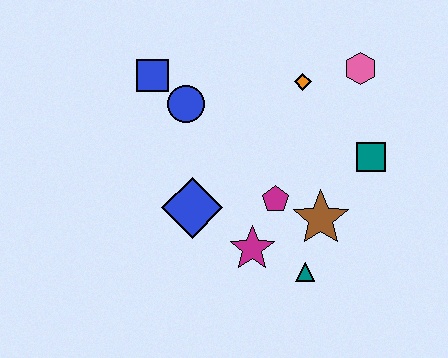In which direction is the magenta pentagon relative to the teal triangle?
The magenta pentagon is above the teal triangle.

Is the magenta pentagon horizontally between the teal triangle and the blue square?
Yes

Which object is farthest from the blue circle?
The teal triangle is farthest from the blue circle.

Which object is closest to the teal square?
The brown star is closest to the teal square.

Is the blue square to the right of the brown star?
No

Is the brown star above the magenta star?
Yes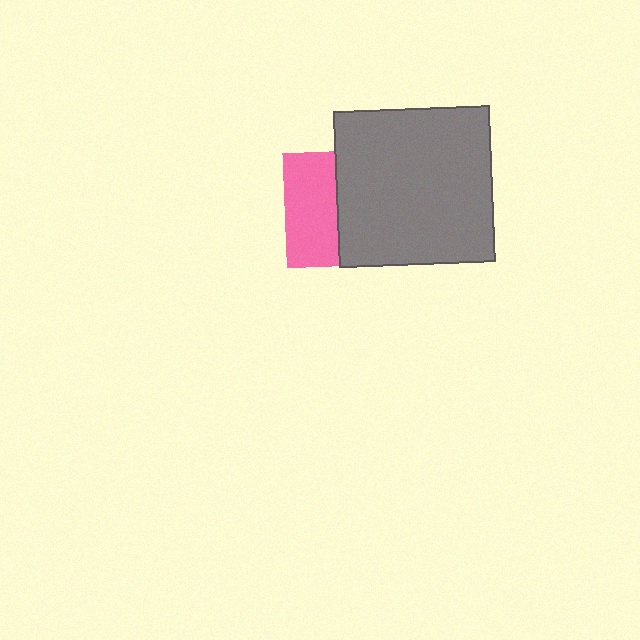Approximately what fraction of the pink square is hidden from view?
Roughly 55% of the pink square is hidden behind the gray square.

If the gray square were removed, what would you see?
You would see the complete pink square.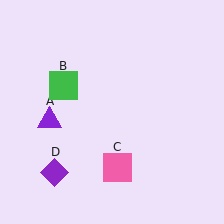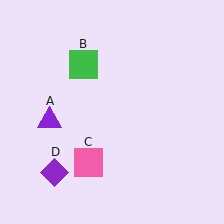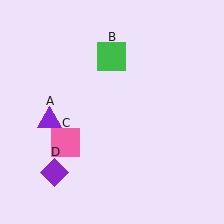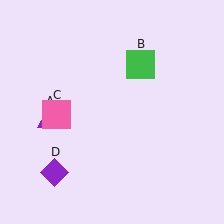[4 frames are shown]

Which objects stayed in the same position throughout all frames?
Purple triangle (object A) and purple diamond (object D) remained stationary.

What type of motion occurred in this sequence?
The green square (object B), pink square (object C) rotated clockwise around the center of the scene.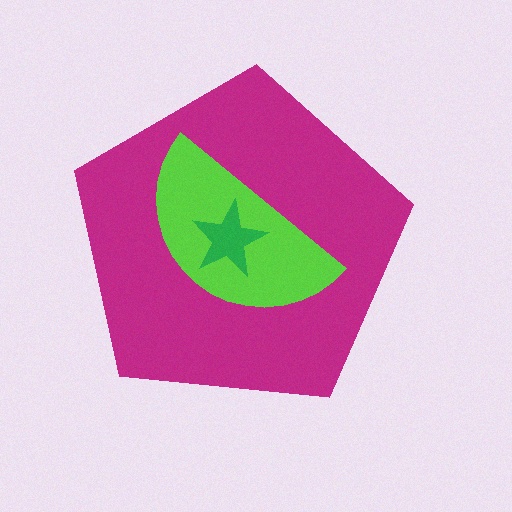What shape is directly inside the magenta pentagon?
The lime semicircle.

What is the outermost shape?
The magenta pentagon.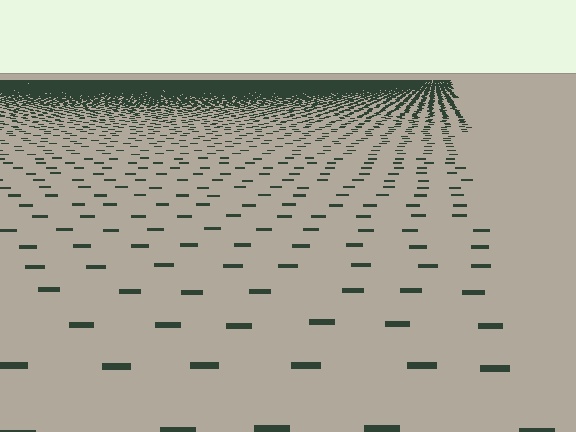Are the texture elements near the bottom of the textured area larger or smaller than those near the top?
Larger. Near the bottom, elements are closer to the viewer and appear at a bigger on-screen size.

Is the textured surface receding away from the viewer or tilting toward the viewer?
The surface is receding away from the viewer. Texture elements get smaller and denser toward the top.